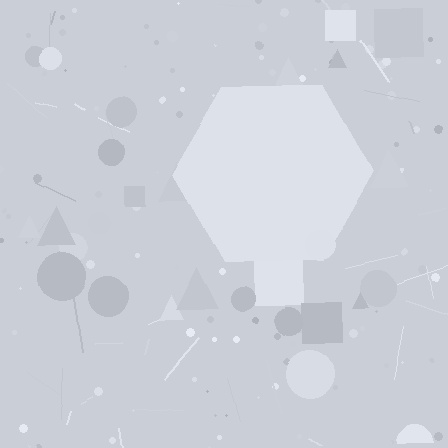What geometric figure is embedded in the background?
A hexagon is embedded in the background.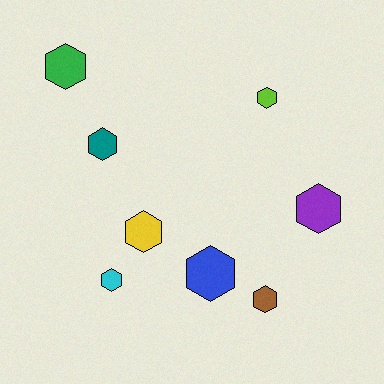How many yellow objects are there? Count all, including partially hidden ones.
There is 1 yellow object.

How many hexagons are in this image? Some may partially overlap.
There are 8 hexagons.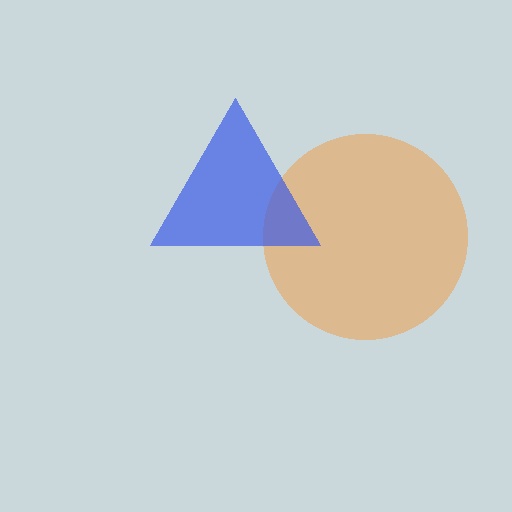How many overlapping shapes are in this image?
There are 2 overlapping shapes in the image.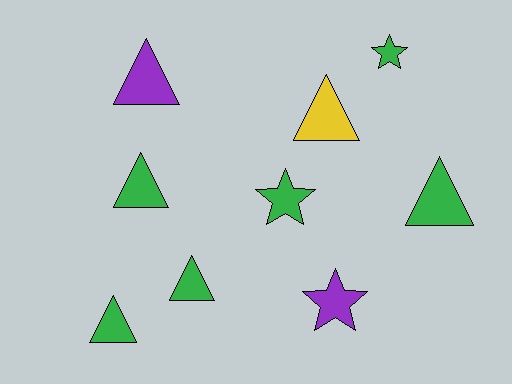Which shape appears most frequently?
Triangle, with 6 objects.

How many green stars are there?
There are 2 green stars.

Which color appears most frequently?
Green, with 6 objects.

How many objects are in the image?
There are 9 objects.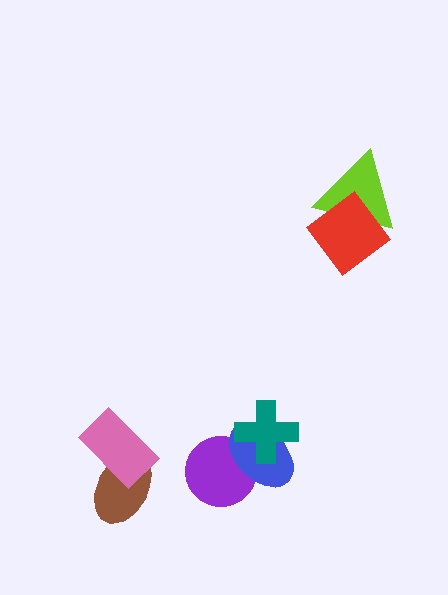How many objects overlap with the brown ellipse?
1 object overlaps with the brown ellipse.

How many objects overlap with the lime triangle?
1 object overlaps with the lime triangle.